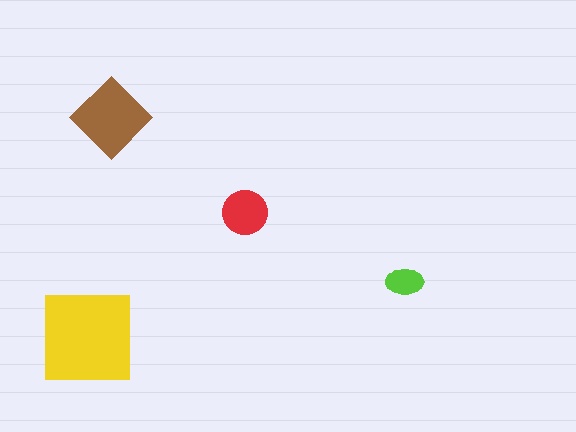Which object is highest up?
The brown diamond is topmost.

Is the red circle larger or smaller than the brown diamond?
Smaller.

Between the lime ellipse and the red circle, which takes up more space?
The red circle.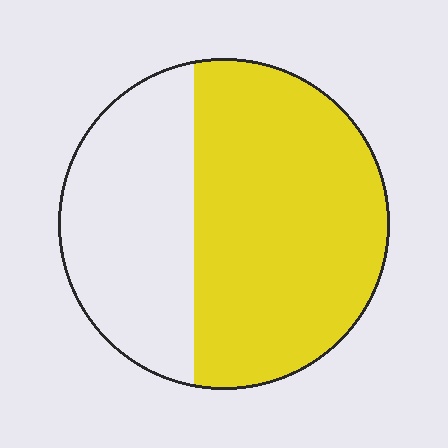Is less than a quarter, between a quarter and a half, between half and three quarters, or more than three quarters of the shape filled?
Between half and three quarters.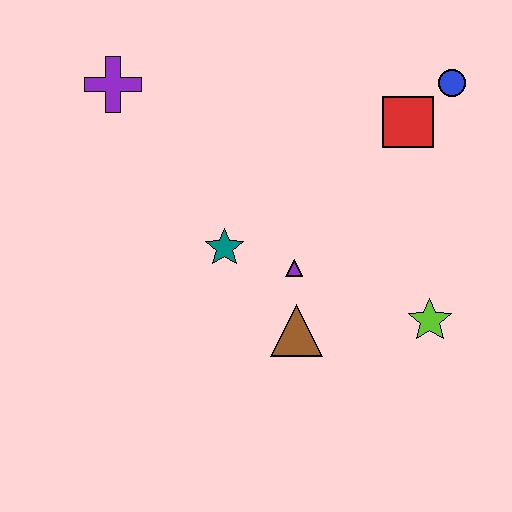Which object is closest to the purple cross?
The teal star is closest to the purple cross.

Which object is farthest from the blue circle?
The purple cross is farthest from the blue circle.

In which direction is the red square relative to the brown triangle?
The red square is above the brown triangle.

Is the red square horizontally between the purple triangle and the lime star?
Yes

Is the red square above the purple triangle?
Yes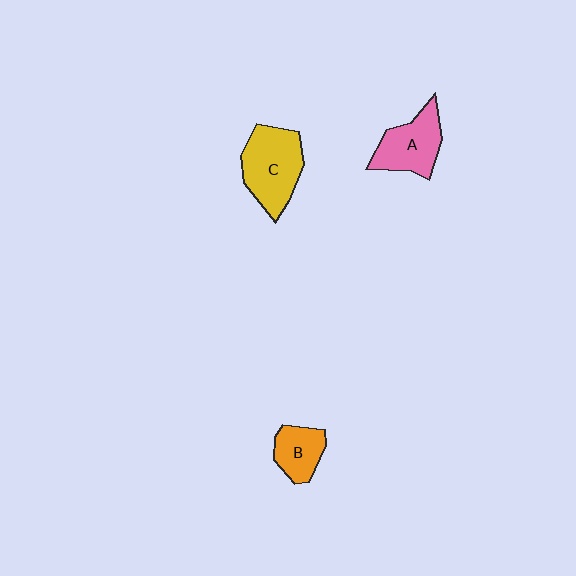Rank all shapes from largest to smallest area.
From largest to smallest: C (yellow), A (pink), B (orange).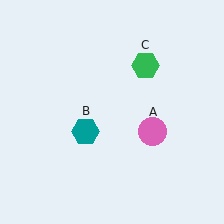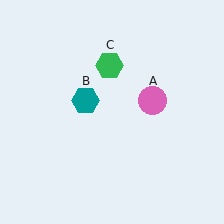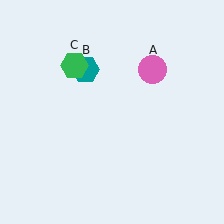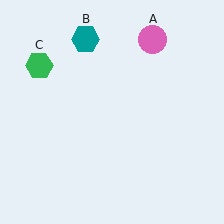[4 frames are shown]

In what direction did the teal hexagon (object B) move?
The teal hexagon (object B) moved up.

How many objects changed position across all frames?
3 objects changed position: pink circle (object A), teal hexagon (object B), green hexagon (object C).